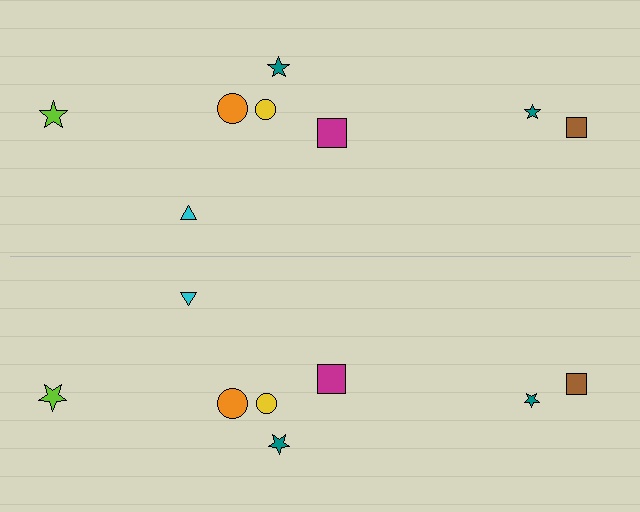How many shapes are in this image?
There are 16 shapes in this image.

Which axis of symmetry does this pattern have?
The pattern has a horizontal axis of symmetry running through the center of the image.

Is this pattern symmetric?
Yes, this pattern has bilateral (reflection) symmetry.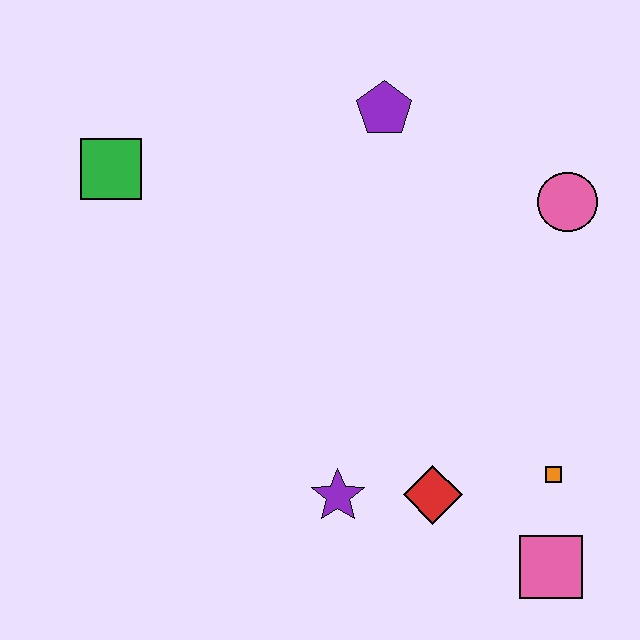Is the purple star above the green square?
No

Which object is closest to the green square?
The purple pentagon is closest to the green square.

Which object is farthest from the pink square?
The green square is farthest from the pink square.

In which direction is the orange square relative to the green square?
The orange square is to the right of the green square.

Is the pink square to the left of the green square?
No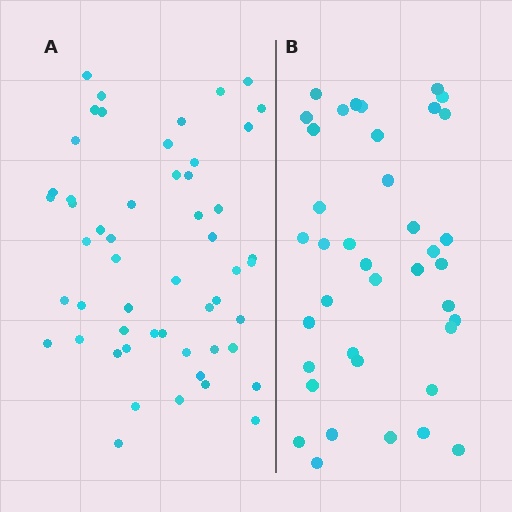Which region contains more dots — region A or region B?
Region A (the left region) has more dots.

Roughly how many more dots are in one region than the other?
Region A has approximately 15 more dots than region B.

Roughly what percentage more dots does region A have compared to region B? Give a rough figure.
About 35% more.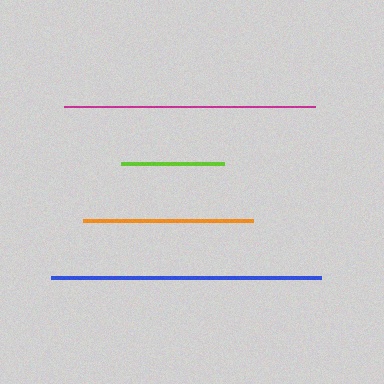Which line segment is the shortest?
The lime line is the shortest at approximately 103 pixels.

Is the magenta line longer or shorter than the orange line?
The magenta line is longer than the orange line.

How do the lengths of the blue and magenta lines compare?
The blue and magenta lines are approximately the same length.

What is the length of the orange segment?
The orange segment is approximately 169 pixels long.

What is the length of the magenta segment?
The magenta segment is approximately 251 pixels long.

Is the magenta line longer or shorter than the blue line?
The blue line is longer than the magenta line.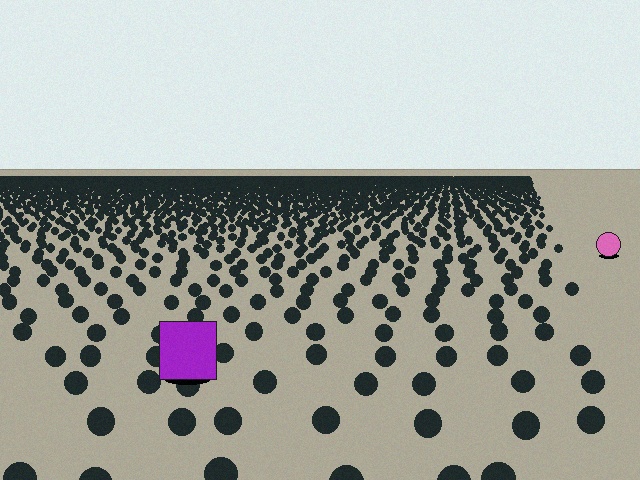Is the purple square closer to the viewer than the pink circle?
Yes. The purple square is closer — you can tell from the texture gradient: the ground texture is coarser near it.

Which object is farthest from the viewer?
The pink circle is farthest from the viewer. It appears smaller and the ground texture around it is denser.